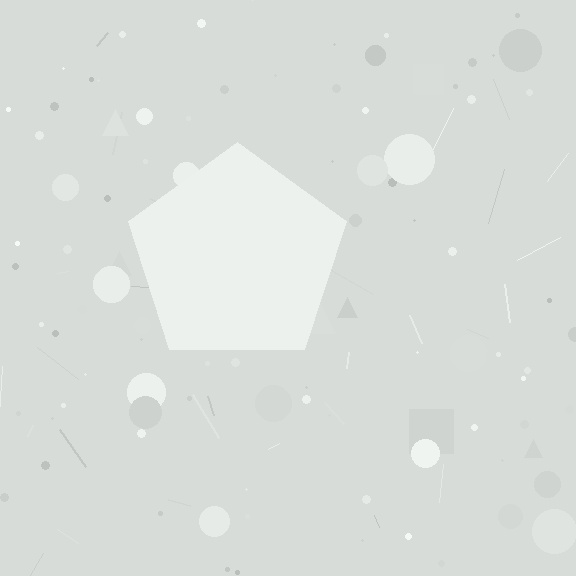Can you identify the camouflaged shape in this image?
The camouflaged shape is a pentagon.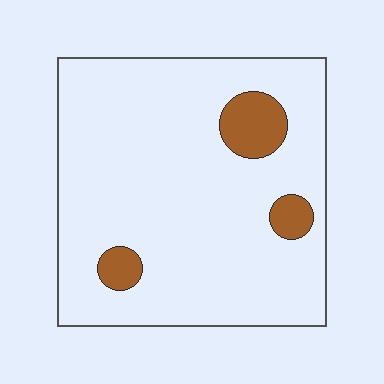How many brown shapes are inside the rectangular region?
3.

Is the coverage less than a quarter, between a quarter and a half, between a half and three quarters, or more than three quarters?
Less than a quarter.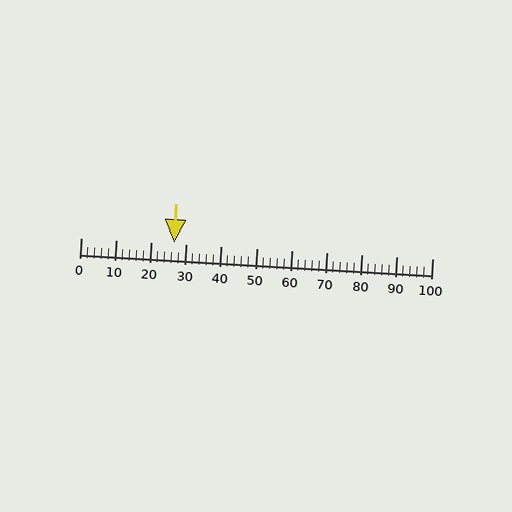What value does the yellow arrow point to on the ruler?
The yellow arrow points to approximately 27.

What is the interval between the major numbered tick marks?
The major tick marks are spaced 10 units apart.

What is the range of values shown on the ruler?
The ruler shows values from 0 to 100.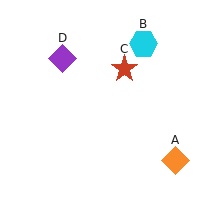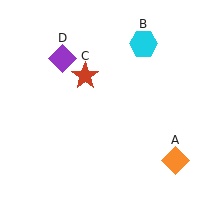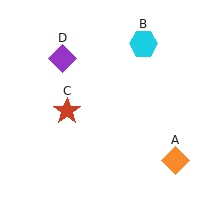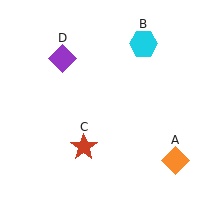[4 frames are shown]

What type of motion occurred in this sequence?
The red star (object C) rotated counterclockwise around the center of the scene.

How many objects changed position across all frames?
1 object changed position: red star (object C).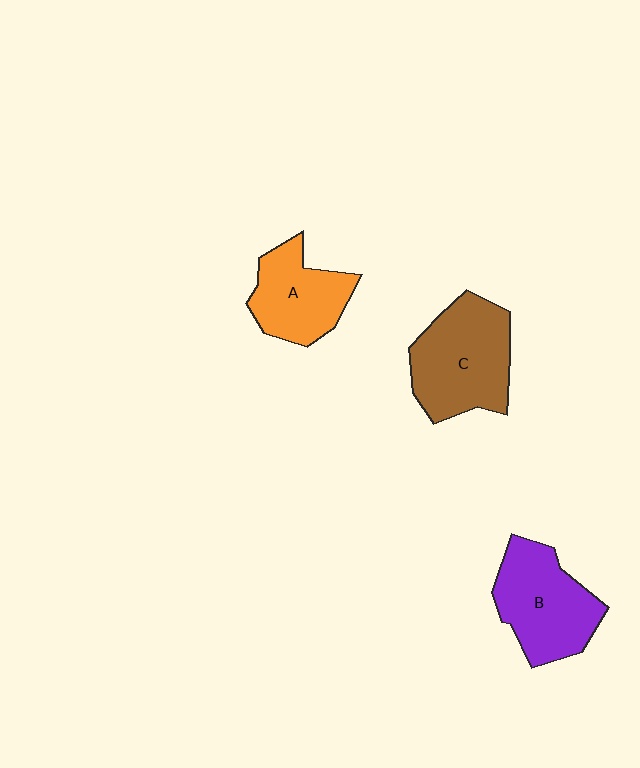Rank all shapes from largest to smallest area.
From largest to smallest: C (brown), B (purple), A (orange).